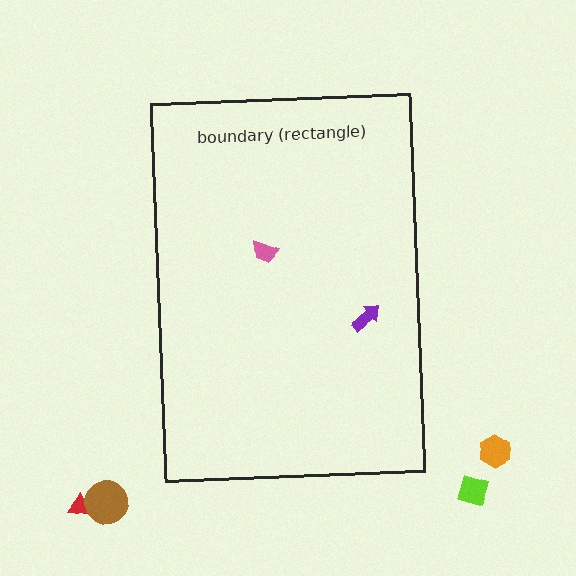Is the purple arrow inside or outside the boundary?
Inside.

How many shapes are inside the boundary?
2 inside, 4 outside.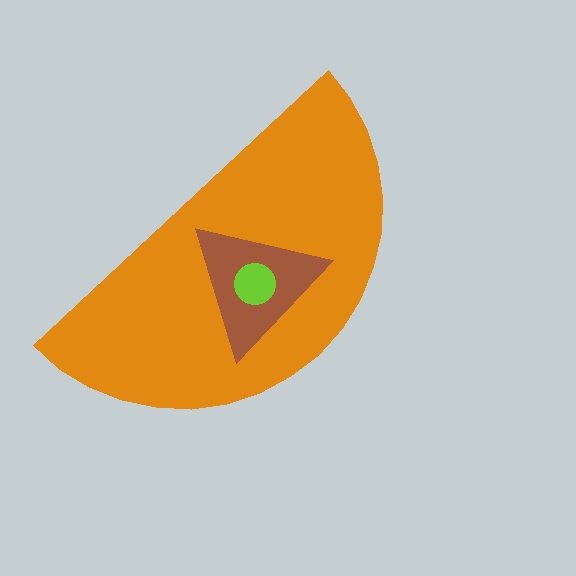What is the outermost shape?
The orange semicircle.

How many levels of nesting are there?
3.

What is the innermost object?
The lime circle.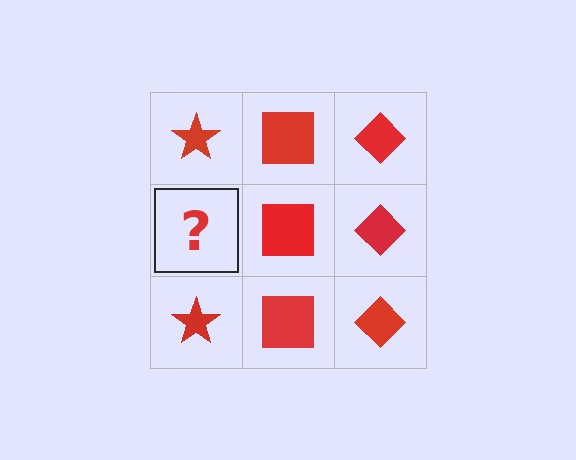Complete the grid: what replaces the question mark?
The question mark should be replaced with a red star.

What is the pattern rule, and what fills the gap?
The rule is that each column has a consistent shape. The gap should be filled with a red star.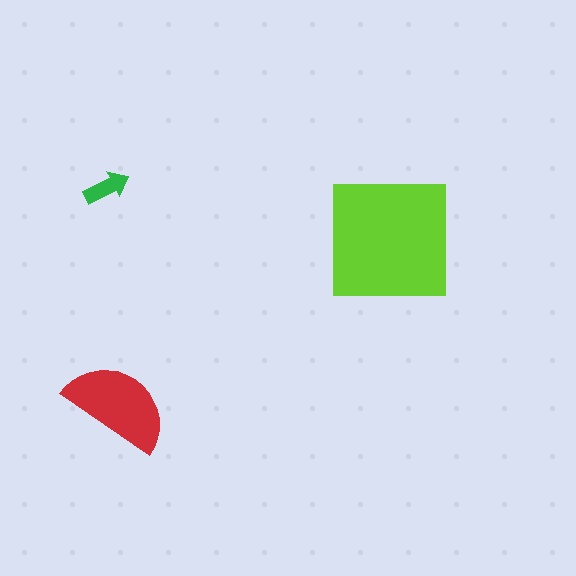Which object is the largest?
The lime square.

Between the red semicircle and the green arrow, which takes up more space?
The red semicircle.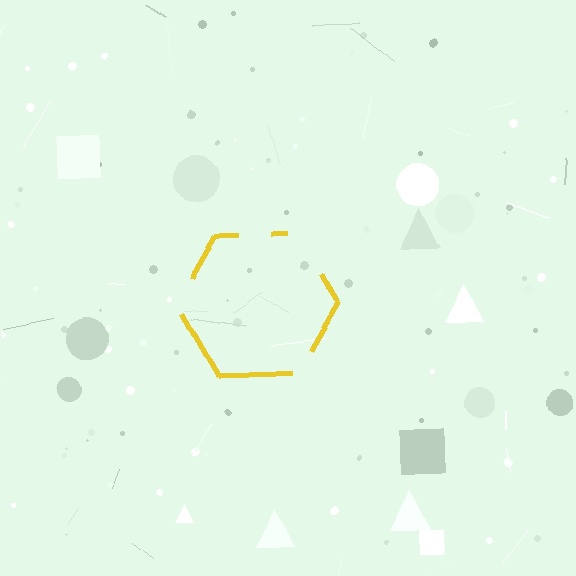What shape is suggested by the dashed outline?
The dashed outline suggests a hexagon.